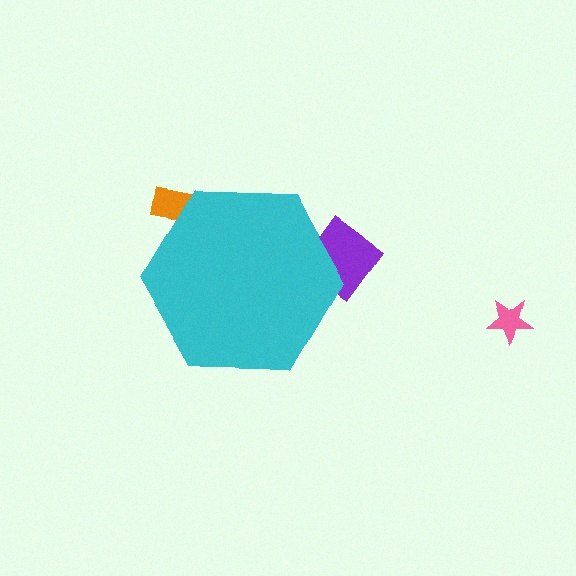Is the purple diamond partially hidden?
Yes, the purple diamond is partially hidden behind the cyan hexagon.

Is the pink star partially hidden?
No, the pink star is fully visible.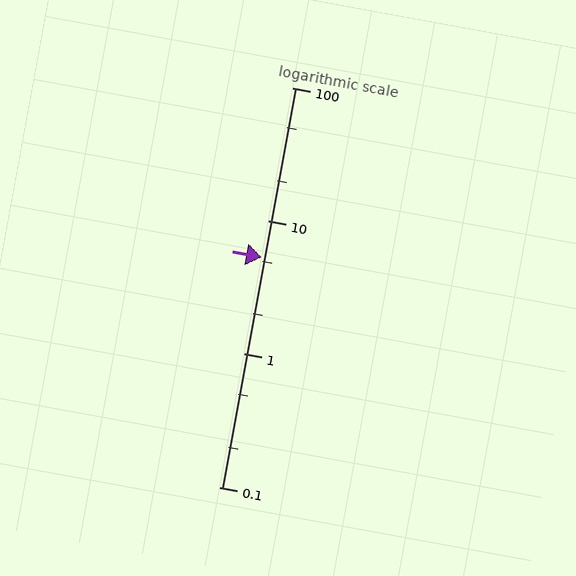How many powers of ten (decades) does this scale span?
The scale spans 3 decades, from 0.1 to 100.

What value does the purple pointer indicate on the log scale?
The pointer indicates approximately 5.3.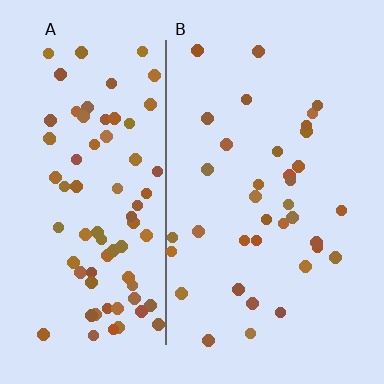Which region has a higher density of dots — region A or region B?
A (the left).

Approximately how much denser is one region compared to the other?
Approximately 2.2× — region A over region B.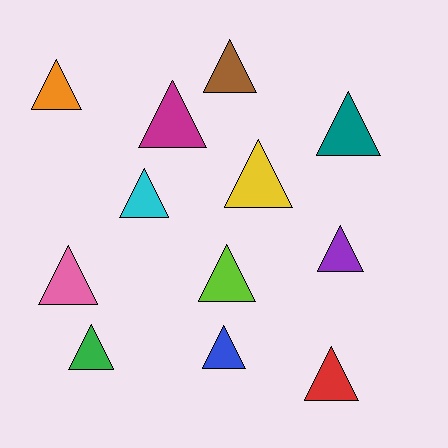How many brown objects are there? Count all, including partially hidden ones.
There is 1 brown object.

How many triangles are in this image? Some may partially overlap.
There are 12 triangles.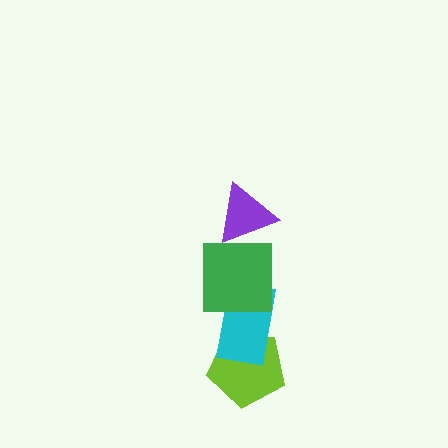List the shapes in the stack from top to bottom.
From top to bottom: the purple triangle, the green square, the cyan rectangle, the lime pentagon.